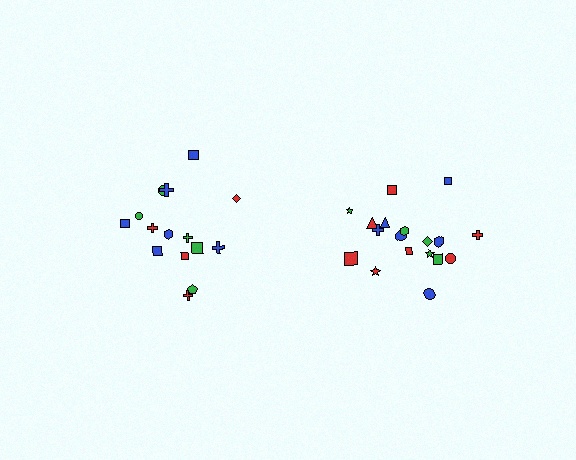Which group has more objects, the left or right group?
The right group.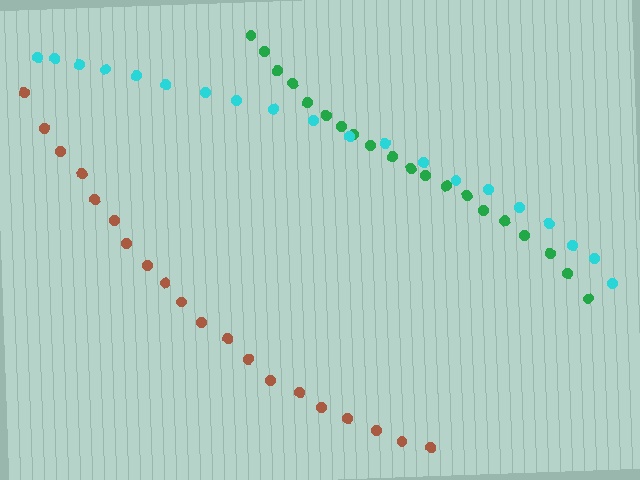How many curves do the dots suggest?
There are 3 distinct paths.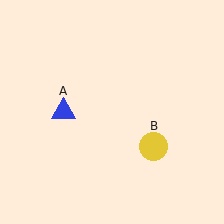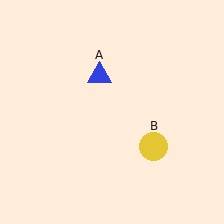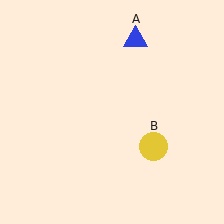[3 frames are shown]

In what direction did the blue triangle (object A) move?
The blue triangle (object A) moved up and to the right.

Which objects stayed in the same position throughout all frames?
Yellow circle (object B) remained stationary.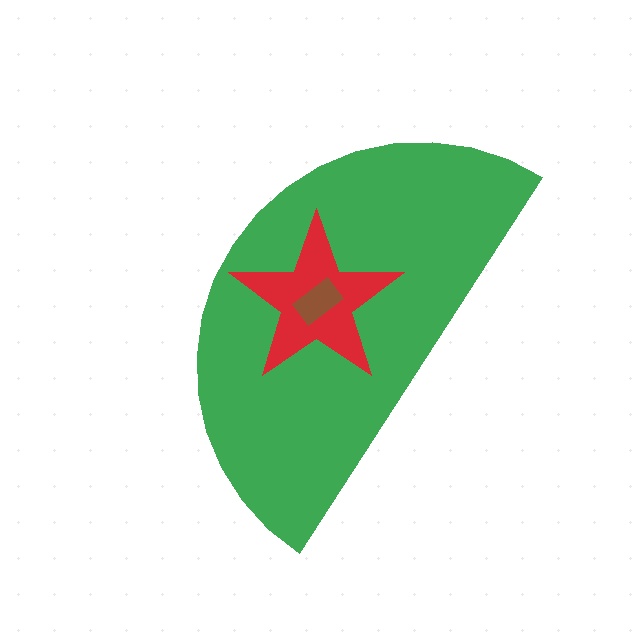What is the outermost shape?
The green semicircle.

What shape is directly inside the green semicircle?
The red star.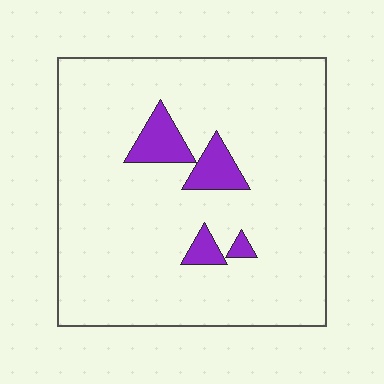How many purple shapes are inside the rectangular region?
4.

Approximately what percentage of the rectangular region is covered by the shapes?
Approximately 10%.